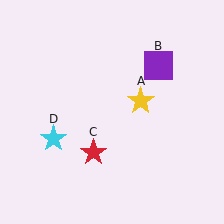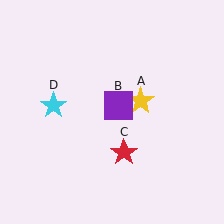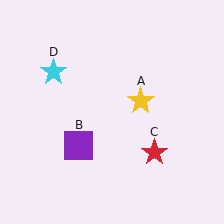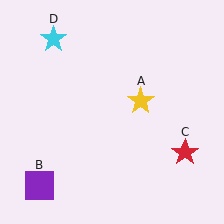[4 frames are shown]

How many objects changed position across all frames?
3 objects changed position: purple square (object B), red star (object C), cyan star (object D).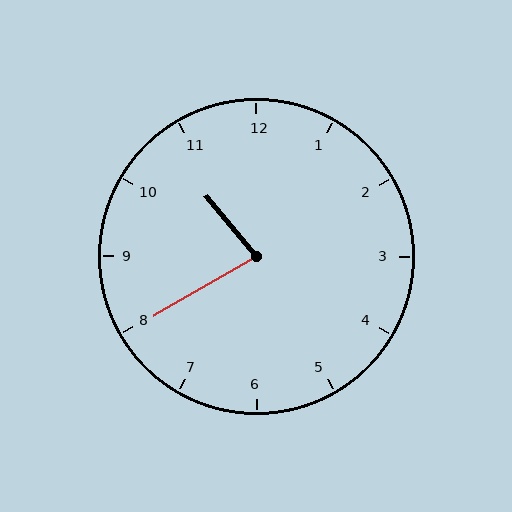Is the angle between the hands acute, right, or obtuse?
It is acute.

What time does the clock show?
10:40.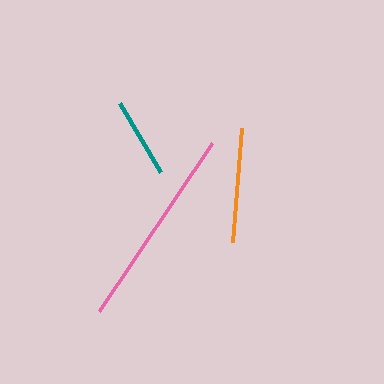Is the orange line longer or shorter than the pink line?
The pink line is longer than the orange line.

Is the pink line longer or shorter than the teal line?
The pink line is longer than the teal line.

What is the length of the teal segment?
The teal segment is approximately 80 pixels long.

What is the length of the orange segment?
The orange segment is approximately 115 pixels long.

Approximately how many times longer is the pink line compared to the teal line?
The pink line is approximately 2.5 times the length of the teal line.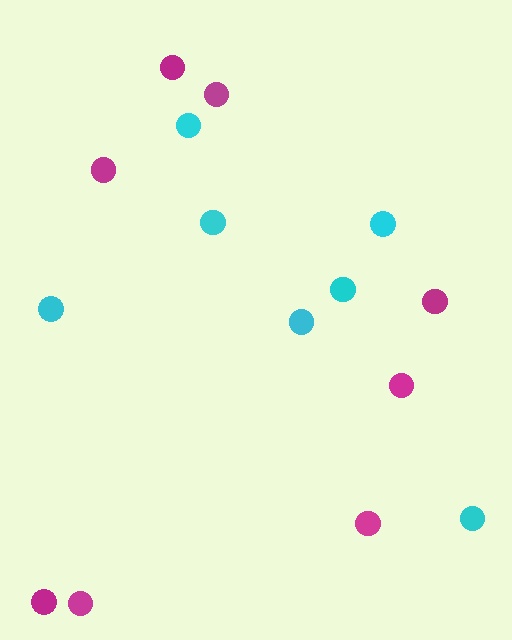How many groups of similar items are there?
There are 2 groups: one group of magenta circles (8) and one group of cyan circles (7).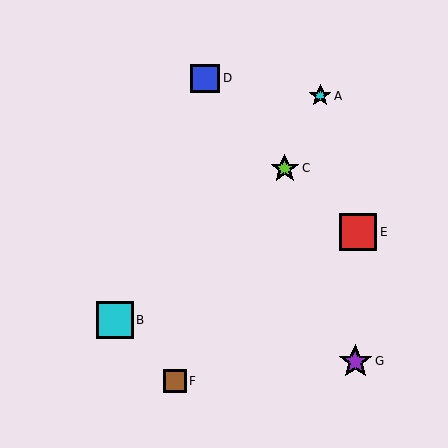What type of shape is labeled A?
Shape A is a cyan star.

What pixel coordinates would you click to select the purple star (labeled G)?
Click at (355, 361) to select the purple star G.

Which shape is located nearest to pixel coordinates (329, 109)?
The cyan star (labeled A) at (320, 96) is nearest to that location.